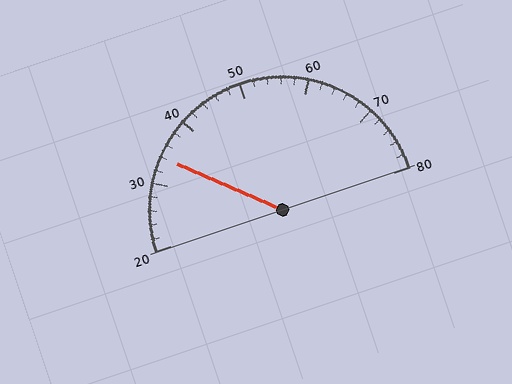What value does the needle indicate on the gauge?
The needle indicates approximately 34.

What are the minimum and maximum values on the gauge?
The gauge ranges from 20 to 80.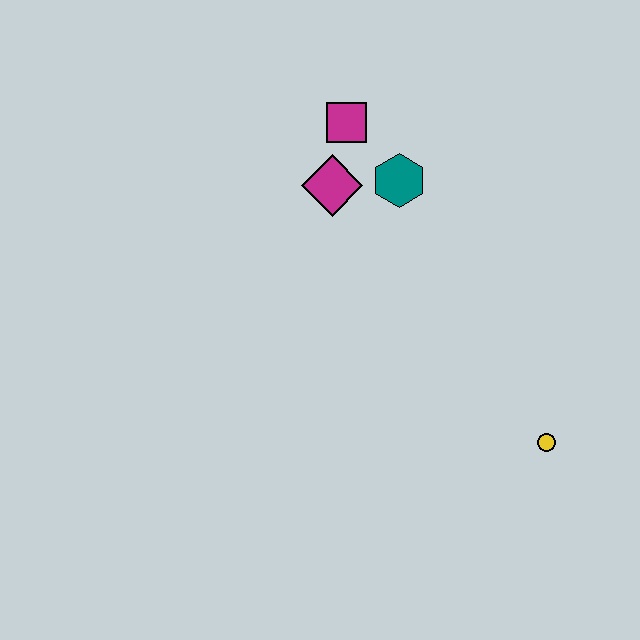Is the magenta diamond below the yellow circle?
No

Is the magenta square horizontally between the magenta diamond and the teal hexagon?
Yes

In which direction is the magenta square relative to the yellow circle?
The magenta square is above the yellow circle.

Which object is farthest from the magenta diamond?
The yellow circle is farthest from the magenta diamond.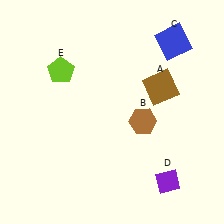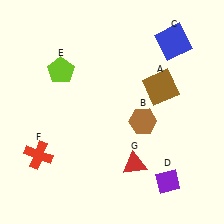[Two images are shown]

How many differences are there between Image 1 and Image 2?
There are 2 differences between the two images.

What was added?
A red cross (F), a red triangle (G) were added in Image 2.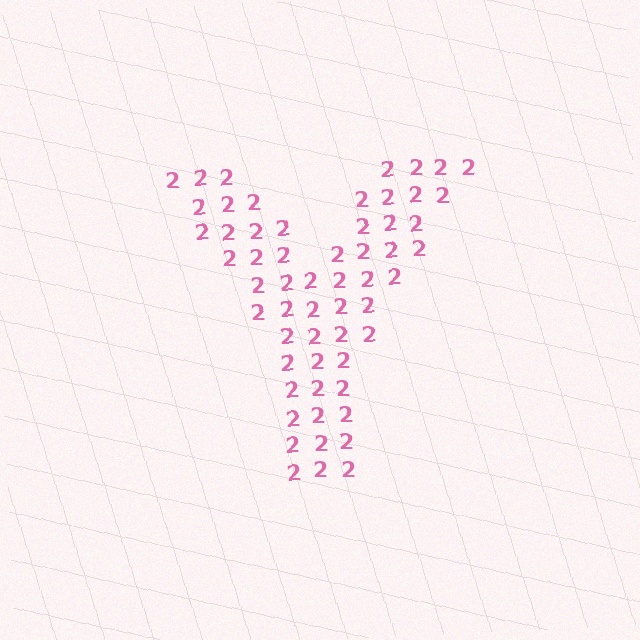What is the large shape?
The large shape is the letter Y.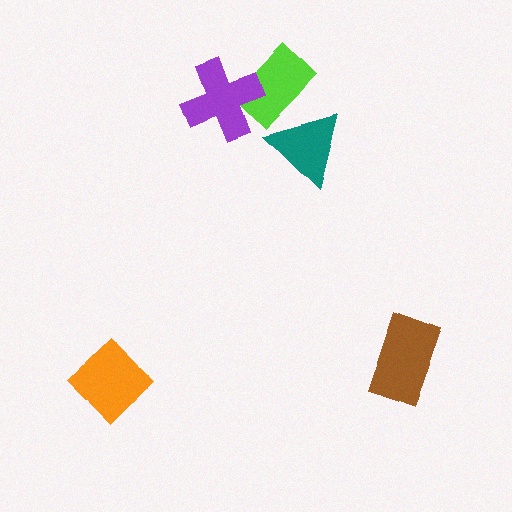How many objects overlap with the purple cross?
1 object overlaps with the purple cross.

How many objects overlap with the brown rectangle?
0 objects overlap with the brown rectangle.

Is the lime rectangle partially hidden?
Yes, it is partially covered by another shape.